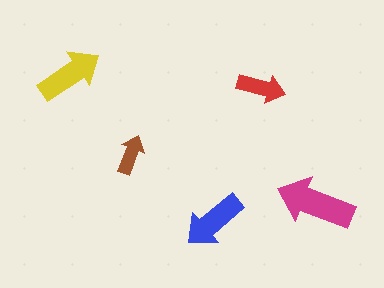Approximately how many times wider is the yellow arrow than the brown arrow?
About 1.5 times wider.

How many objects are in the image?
There are 5 objects in the image.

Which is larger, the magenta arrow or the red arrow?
The magenta one.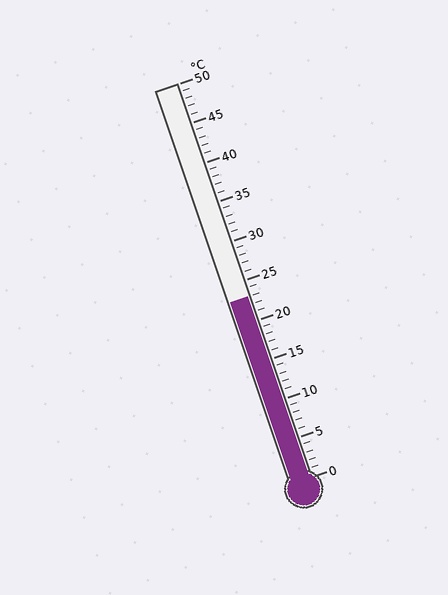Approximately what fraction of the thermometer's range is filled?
The thermometer is filled to approximately 45% of its range.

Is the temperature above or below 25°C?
The temperature is below 25°C.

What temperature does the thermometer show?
The thermometer shows approximately 23°C.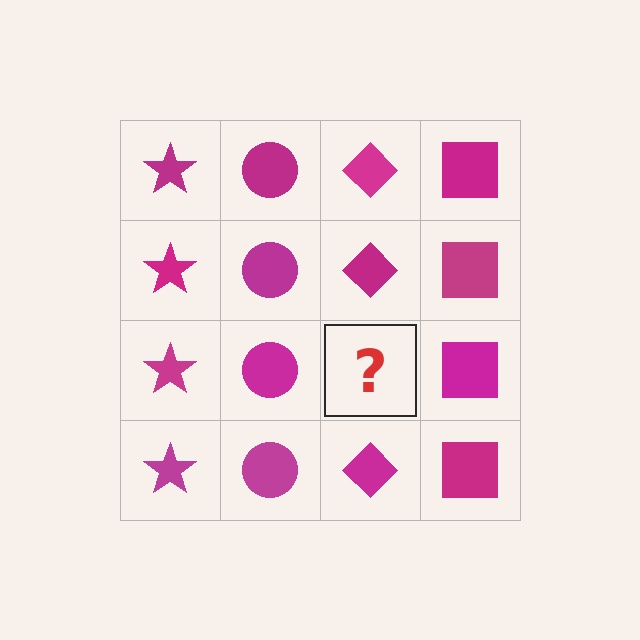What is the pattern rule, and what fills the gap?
The rule is that each column has a consistent shape. The gap should be filled with a magenta diamond.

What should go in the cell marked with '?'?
The missing cell should contain a magenta diamond.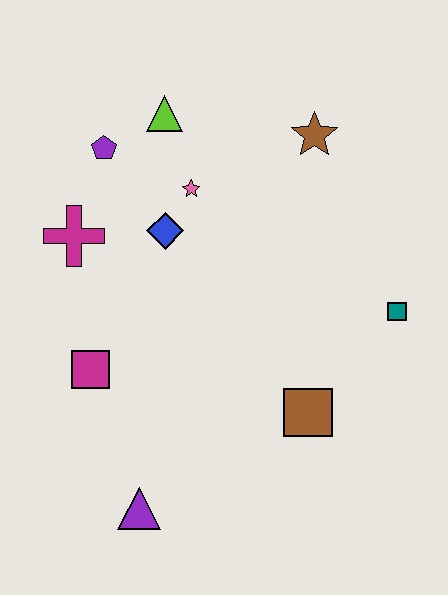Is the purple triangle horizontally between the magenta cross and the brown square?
Yes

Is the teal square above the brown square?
Yes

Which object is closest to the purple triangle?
The magenta square is closest to the purple triangle.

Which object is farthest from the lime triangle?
The purple triangle is farthest from the lime triangle.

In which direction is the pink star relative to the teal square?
The pink star is to the left of the teal square.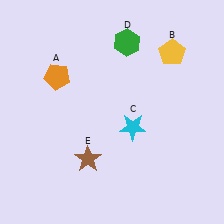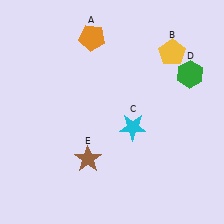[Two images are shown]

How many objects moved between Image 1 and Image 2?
2 objects moved between the two images.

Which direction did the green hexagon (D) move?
The green hexagon (D) moved right.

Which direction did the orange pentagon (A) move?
The orange pentagon (A) moved up.